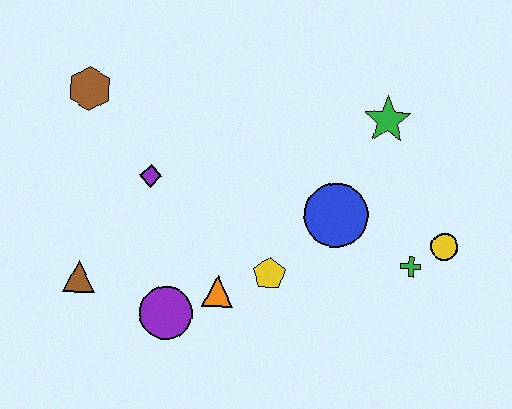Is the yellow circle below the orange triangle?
No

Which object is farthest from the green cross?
The brown hexagon is farthest from the green cross.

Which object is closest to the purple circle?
The orange triangle is closest to the purple circle.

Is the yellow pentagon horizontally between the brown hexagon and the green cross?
Yes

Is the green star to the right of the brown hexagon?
Yes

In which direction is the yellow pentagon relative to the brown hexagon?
The yellow pentagon is to the right of the brown hexagon.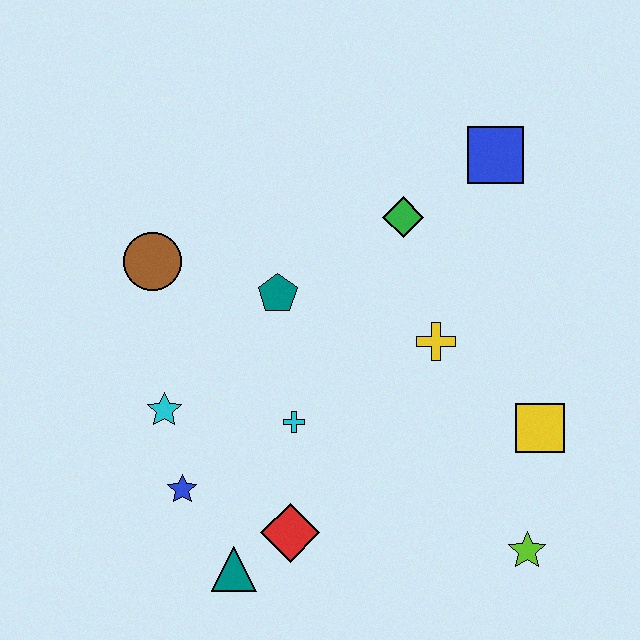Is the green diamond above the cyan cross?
Yes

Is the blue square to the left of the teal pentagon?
No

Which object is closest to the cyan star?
The blue star is closest to the cyan star.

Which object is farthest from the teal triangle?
The blue square is farthest from the teal triangle.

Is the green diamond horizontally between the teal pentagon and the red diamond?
No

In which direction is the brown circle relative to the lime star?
The brown circle is to the left of the lime star.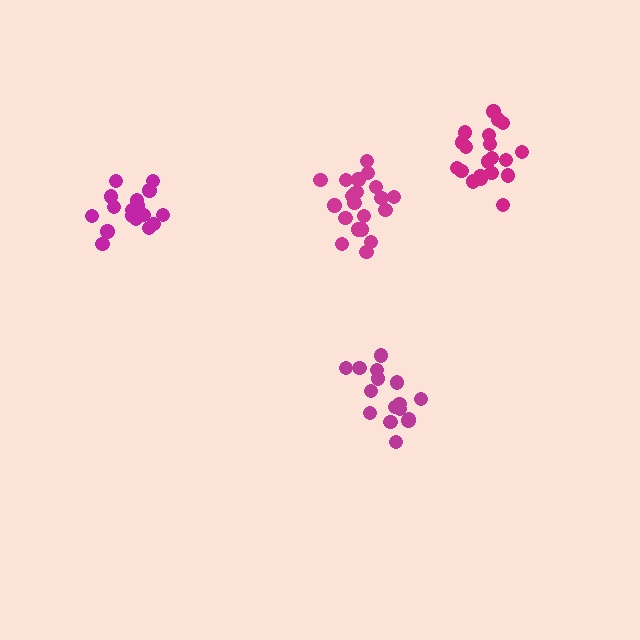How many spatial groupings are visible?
There are 4 spatial groupings.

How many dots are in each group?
Group 1: 16 dots, Group 2: 19 dots, Group 3: 20 dots, Group 4: 21 dots (76 total).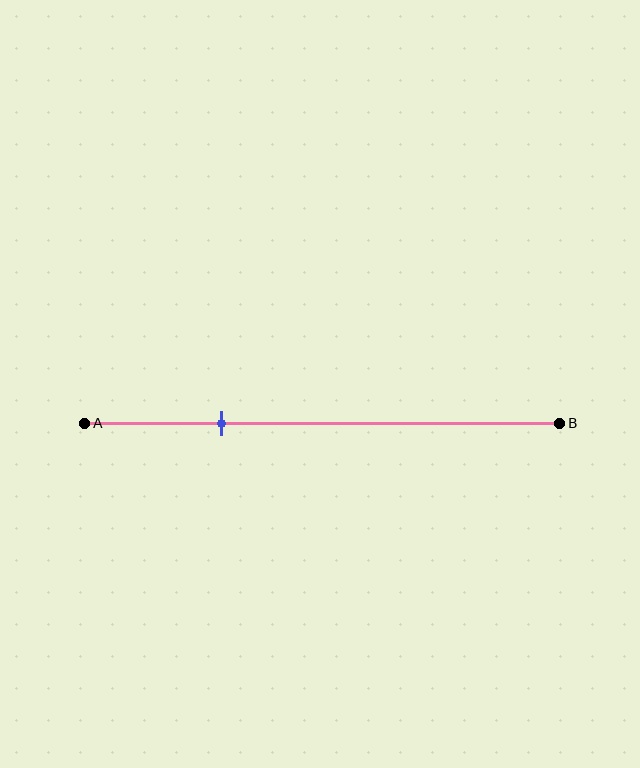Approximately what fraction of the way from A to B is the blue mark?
The blue mark is approximately 30% of the way from A to B.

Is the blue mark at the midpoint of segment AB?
No, the mark is at about 30% from A, not at the 50% midpoint.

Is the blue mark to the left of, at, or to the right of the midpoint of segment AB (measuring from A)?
The blue mark is to the left of the midpoint of segment AB.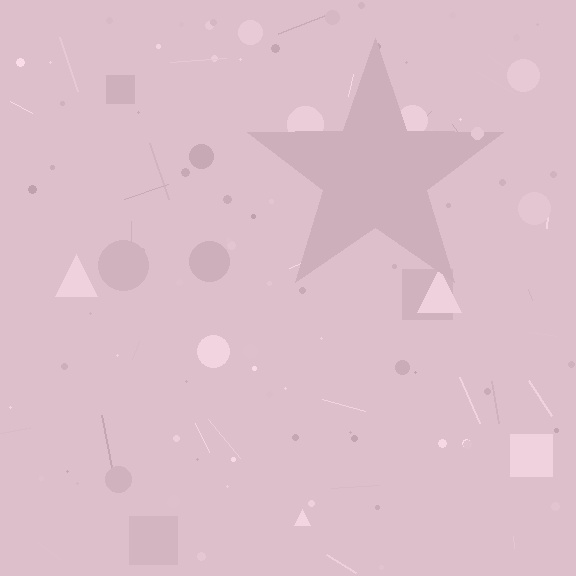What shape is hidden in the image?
A star is hidden in the image.